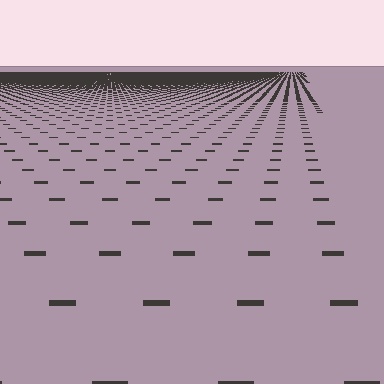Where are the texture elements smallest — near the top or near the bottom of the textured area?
Near the top.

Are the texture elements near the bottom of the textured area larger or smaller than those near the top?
Larger. Near the bottom, elements are closer to the viewer and appear at a bigger on-screen size.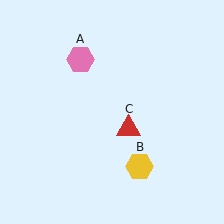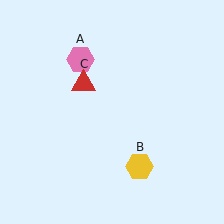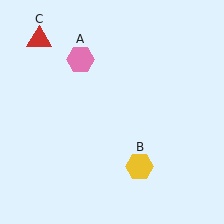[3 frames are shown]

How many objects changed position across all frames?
1 object changed position: red triangle (object C).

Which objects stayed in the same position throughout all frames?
Pink hexagon (object A) and yellow hexagon (object B) remained stationary.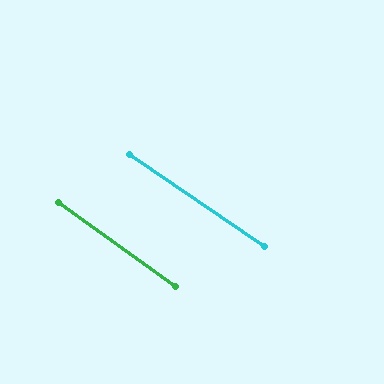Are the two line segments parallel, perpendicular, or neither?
Parallel — their directions differ by only 1.5°.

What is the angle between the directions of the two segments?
Approximately 2 degrees.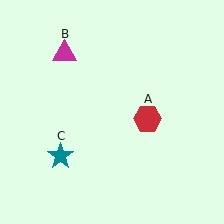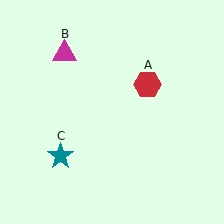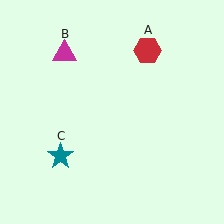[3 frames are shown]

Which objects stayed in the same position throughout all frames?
Magenta triangle (object B) and teal star (object C) remained stationary.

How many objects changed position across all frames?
1 object changed position: red hexagon (object A).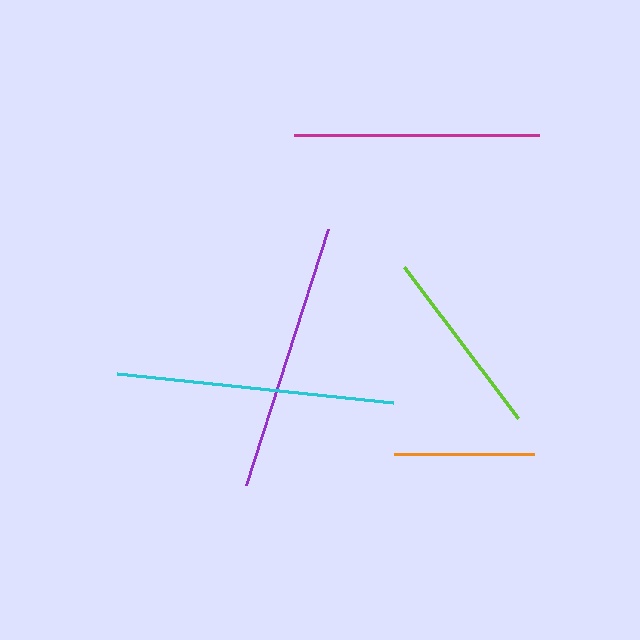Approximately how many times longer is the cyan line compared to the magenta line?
The cyan line is approximately 1.1 times the length of the magenta line.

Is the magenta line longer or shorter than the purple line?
The purple line is longer than the magenta line.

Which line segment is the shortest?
The orange line is the shortest at approximately 141 pixels.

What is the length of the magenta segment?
The magenta segment is approximately 245 pixels long.